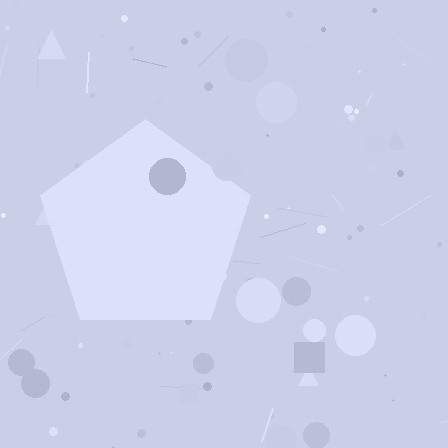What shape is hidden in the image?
A pentagon is hidden in the image.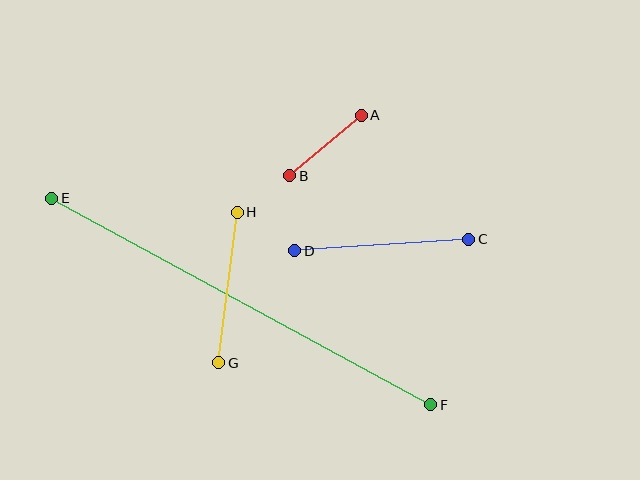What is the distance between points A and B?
The distance is approximately 94 pixels.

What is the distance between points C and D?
The distance is approximately 174 pixels.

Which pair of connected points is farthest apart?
Points E and F are farthest apart.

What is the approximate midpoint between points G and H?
The midpoint is at approximately (228, 288) pixels.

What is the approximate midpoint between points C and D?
The midpoint is at approximately (382, 245) pixels.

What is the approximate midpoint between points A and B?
The midpoint is at approximately (326, 145) pixels.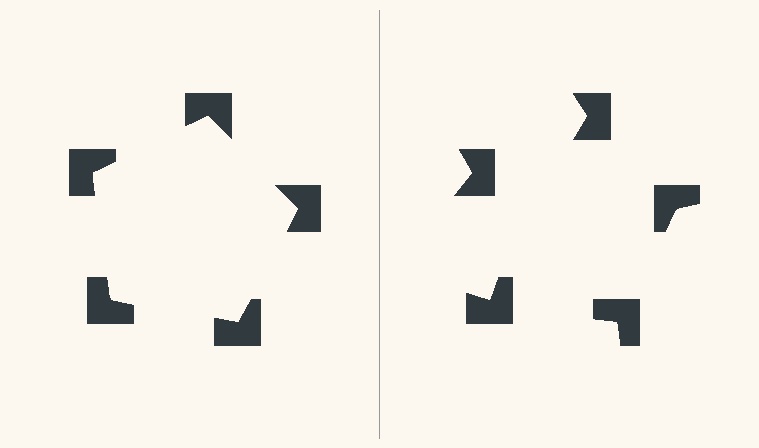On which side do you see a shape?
An illusory pentagon appears on the left side. On the right side the wedge cuts are rotated, so no coherent shape forms.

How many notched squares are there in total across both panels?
10 — 5 on each side.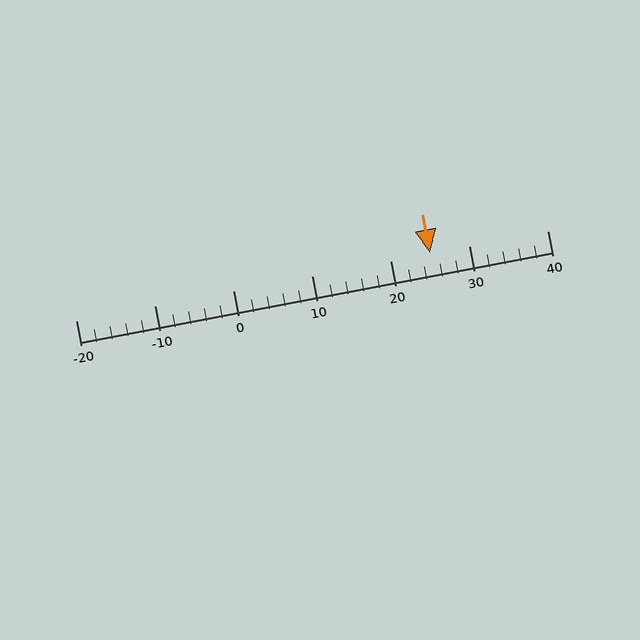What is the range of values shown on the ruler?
The ruler shows values from -20 to 40.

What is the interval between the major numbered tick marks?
The major tick marks are spaced 10 units apart.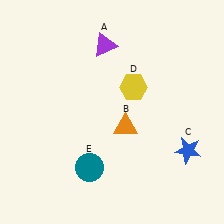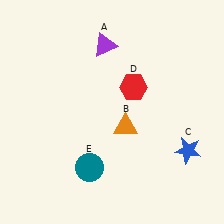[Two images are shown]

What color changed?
The hexagon (D) changed from yellow in Image 1 to red in Image 2.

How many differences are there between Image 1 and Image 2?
There is 1 difference between the two images.